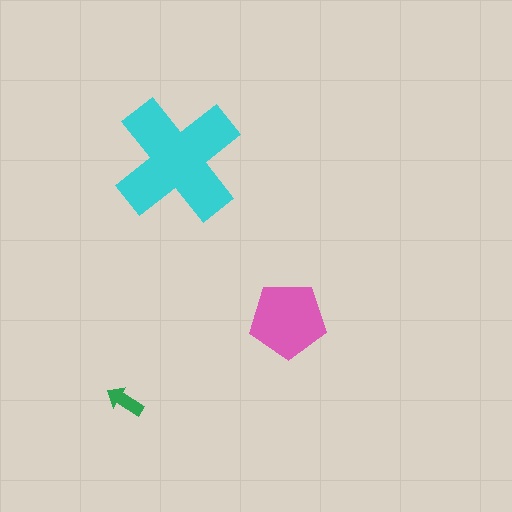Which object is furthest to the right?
The pink pentagon is rightmost.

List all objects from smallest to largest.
The green arrow, the pink pentagon, the cyan cross.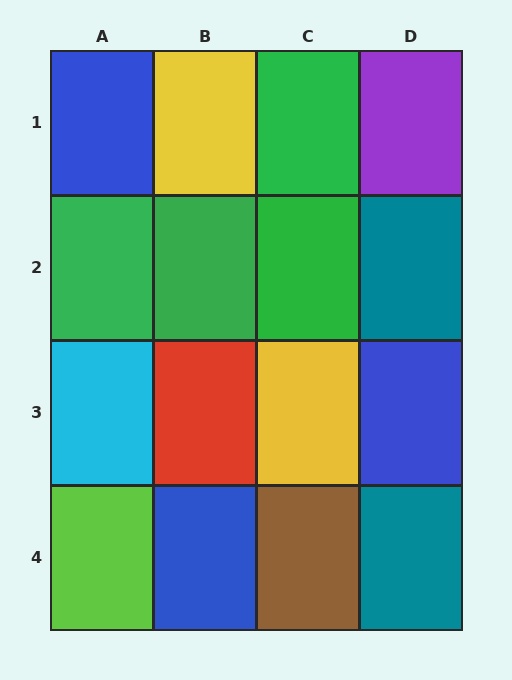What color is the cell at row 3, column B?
Red.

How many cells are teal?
2 cells are teal.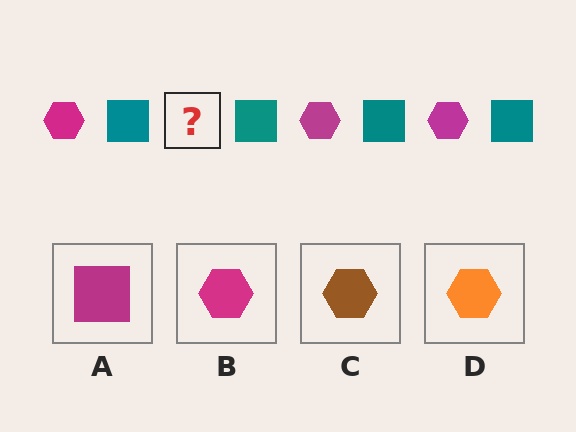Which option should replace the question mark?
Option B.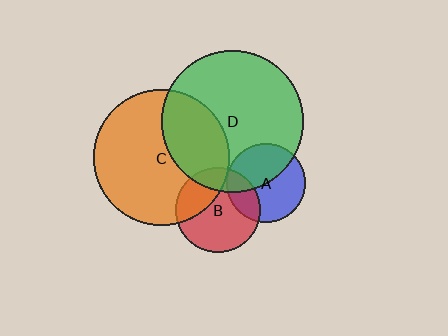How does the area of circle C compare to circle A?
Approximately 3.0 times.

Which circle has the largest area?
Circle D (green).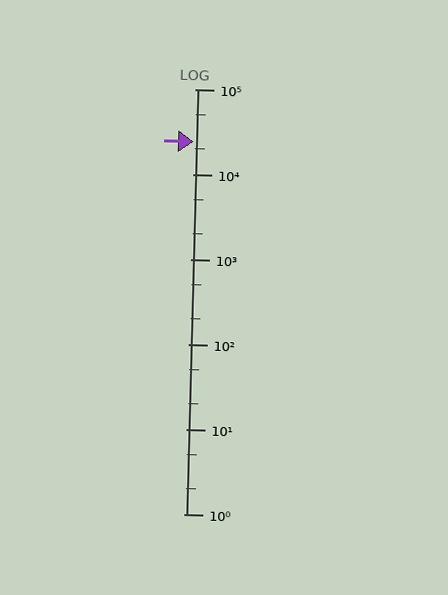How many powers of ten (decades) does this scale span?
The scale spans 5 decades, from 1 to 100000.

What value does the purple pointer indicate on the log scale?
The pointer indicates approximately 24000.